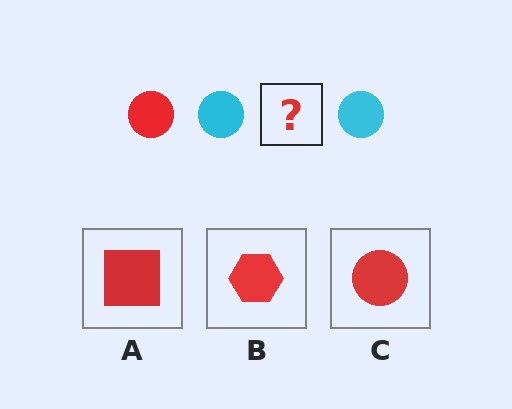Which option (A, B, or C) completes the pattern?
C.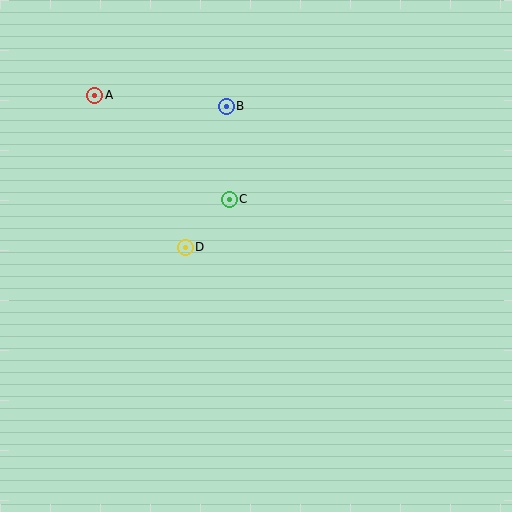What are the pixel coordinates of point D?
Point D is at (185, 247).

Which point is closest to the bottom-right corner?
Point D is closest to the bottom-right corner.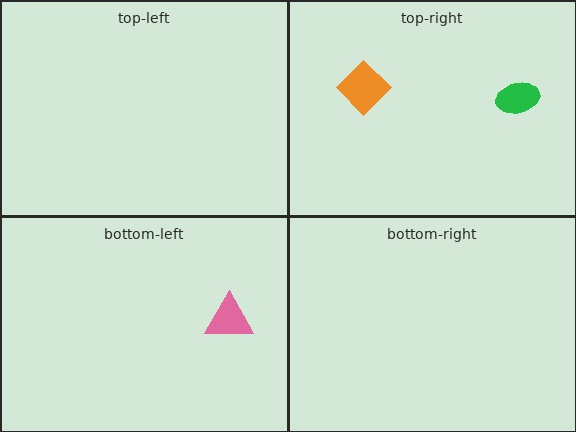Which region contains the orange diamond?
The top-right region.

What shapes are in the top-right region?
The orange diamond, the green ellipse.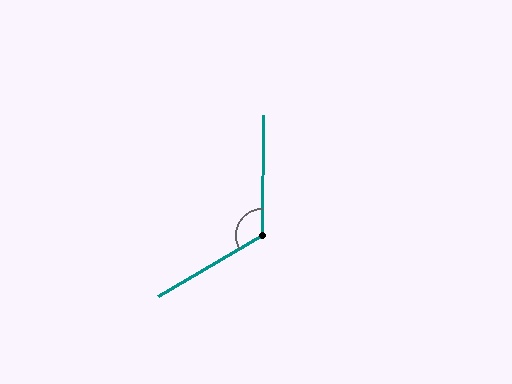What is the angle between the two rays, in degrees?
Approximately 121 degrees.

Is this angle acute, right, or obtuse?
It is obtuse.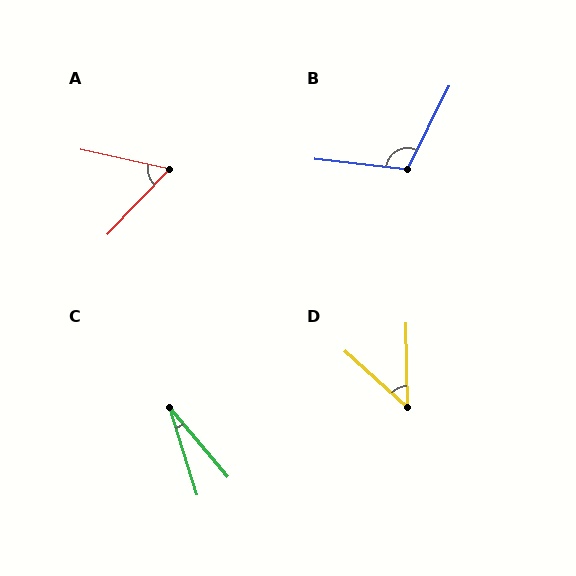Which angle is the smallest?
C, at approximately 23 degrees.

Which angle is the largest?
B, at approximately 110 degrees.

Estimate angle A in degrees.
Approximately 59 degrees.